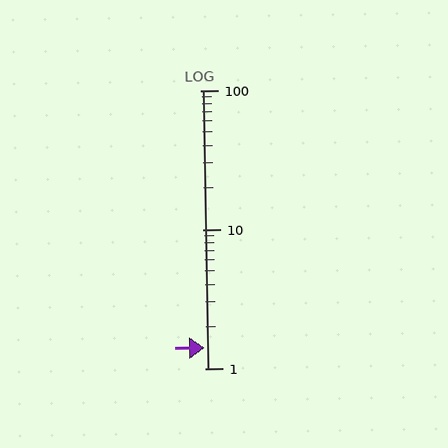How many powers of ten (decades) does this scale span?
The scale spans 2 decades, from 1 to 100.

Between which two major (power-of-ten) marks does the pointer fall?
The pointer is between 1 and 10.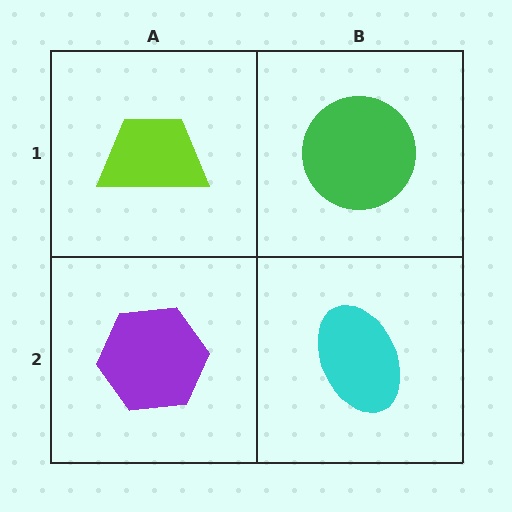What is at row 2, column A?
A purple hexagon.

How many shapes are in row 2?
2 shapes.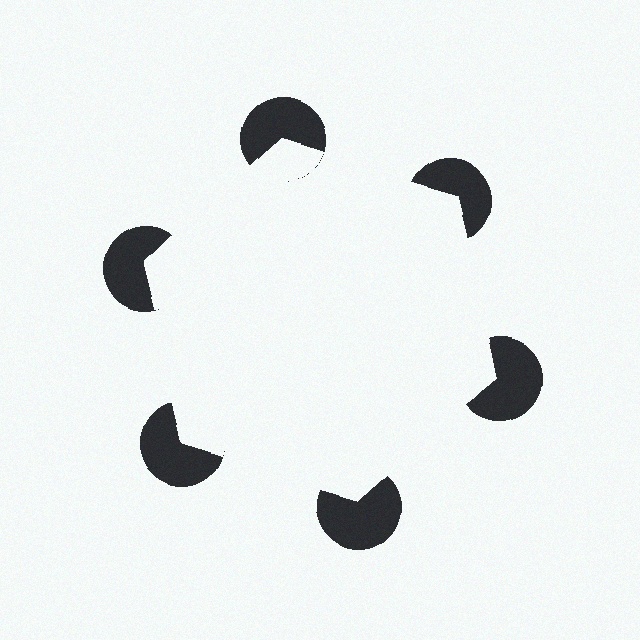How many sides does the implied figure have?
6 sides.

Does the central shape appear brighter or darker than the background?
It typically appears slightly brighter than the background, even though no actual brightness change is drawn.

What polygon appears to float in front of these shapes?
An illusory hexagon — its edges are inferred from the aligned wedge cuts in the pac-man discs, not physically drawn.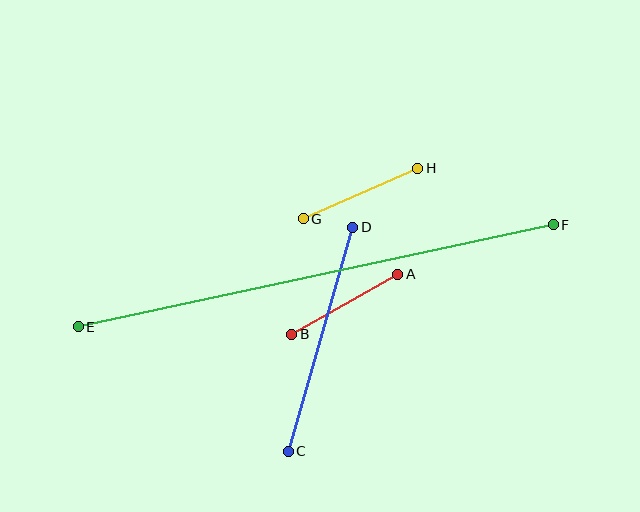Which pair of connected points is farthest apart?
Points E and F are farthest apart.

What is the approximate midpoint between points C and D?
The midpoint is at approximately (321, 339) pixels.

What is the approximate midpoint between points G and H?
The midpoint is at approximately (361, 193) pixels.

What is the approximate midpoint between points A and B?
The midpoint is at approximately (345, 304) pixels.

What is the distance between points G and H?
The distance is approximately 125 pixels.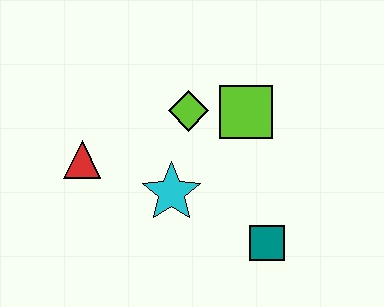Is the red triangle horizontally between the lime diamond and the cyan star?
No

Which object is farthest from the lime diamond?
The teal square is farthest from the lime diamond.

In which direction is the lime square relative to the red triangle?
The lime square is to the right of the red triangle.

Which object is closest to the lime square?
The lime diamond is closest to the lime square.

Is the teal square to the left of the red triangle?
No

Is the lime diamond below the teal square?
No